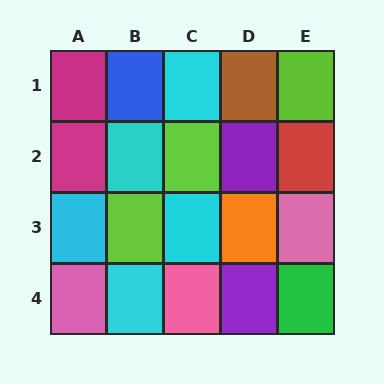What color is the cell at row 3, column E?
Pink.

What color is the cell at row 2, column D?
Purple.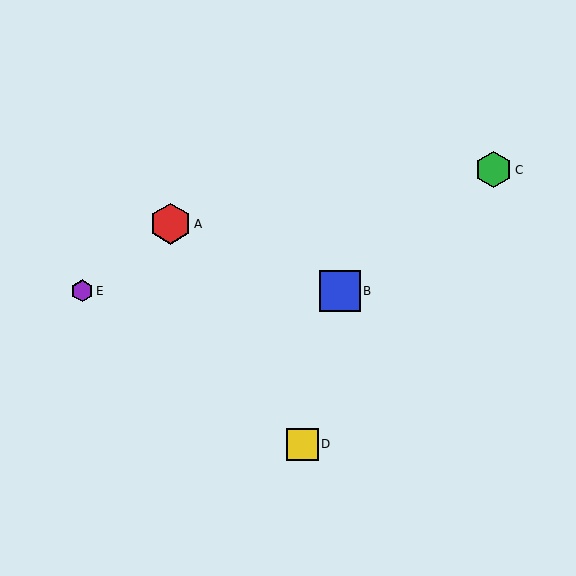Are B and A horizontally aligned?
No, B is at y≈291 and A is at y≈224.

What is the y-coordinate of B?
Object B is at y≈291.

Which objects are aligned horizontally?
Objects B, E are aligned horizontally.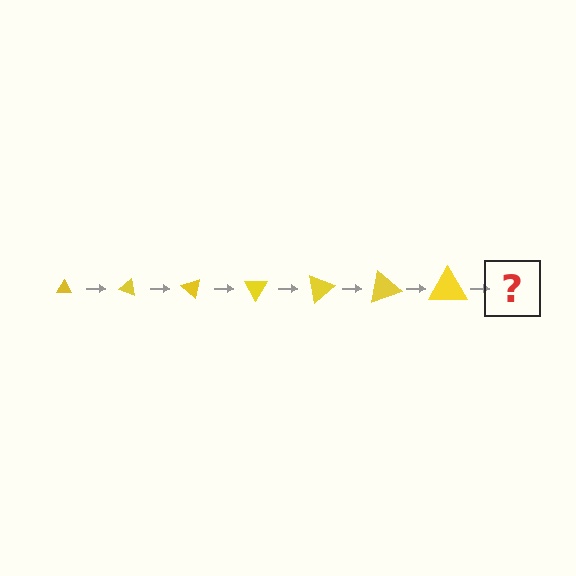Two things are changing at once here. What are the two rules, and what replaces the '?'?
The two rules are that the triangle grows larger each step and it rotates 20 degrees each step. The '?' should be a triangle, larger than the previous one and rotated 140 degrees from the start.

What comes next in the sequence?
The next element should be a triangle, larger than the previous one and rotated 140 degrees from the start.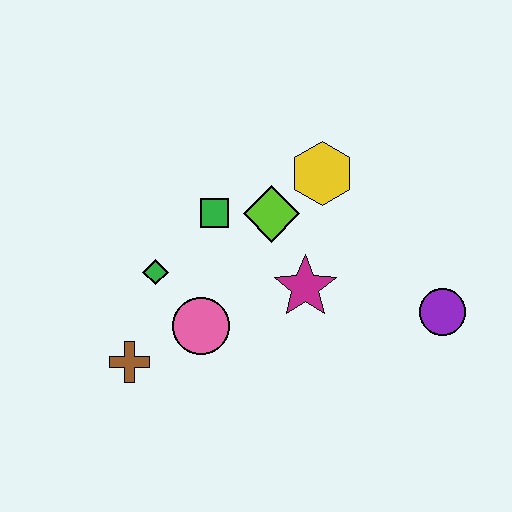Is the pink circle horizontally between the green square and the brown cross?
Yes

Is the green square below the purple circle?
No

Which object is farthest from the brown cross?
The purple circle is farthest from the brown cross.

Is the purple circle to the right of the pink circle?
Yes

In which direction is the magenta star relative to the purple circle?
The magenta star is to the left of the purple circle.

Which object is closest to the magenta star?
The lime diamond is closest to the magenta star.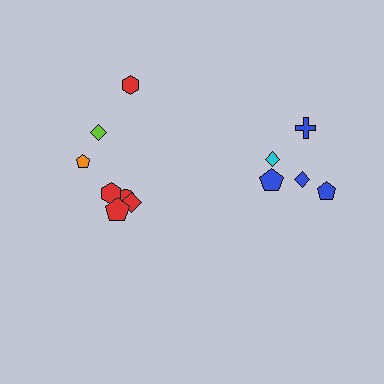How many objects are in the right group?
There are 5 objects.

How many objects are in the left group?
There are 8 objects.